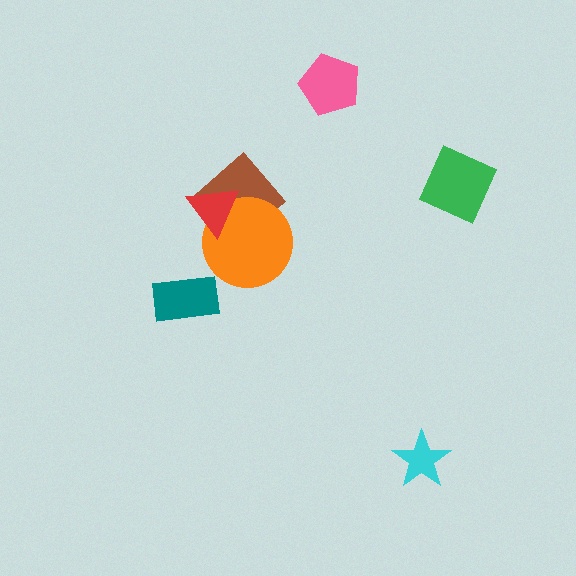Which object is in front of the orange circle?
The red triangle is in front of the orange circle.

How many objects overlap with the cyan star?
0 objects overlap with the cyan star.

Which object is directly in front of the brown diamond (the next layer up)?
The orange circle is directly in front of the brown diamond.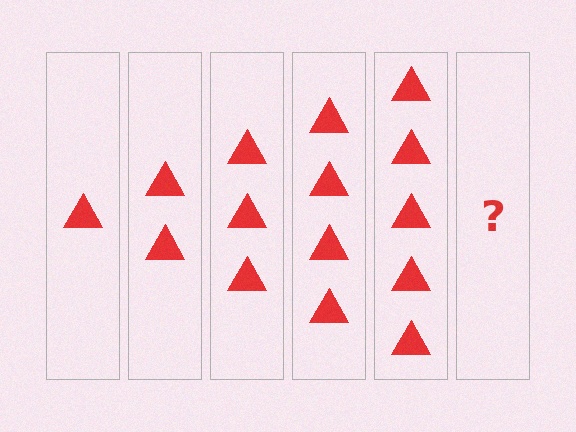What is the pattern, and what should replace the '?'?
The pattern is that each step adds one more triangle. The '?' should be 6 triangles.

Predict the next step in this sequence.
The next step is 6 triangles.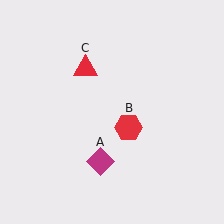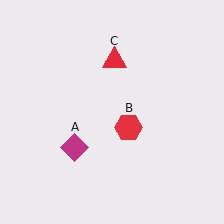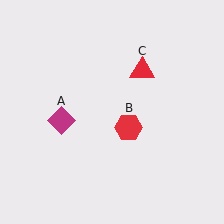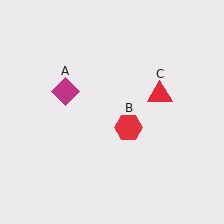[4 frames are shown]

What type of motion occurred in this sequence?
The magenta diamond (object A), red triangle (object C) rotated clockwise around the center of the scene.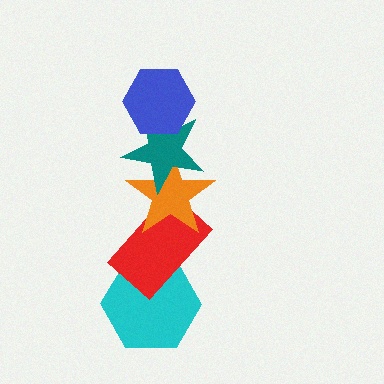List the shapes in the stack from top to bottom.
From top to bottom: the blue hexagon, the teal star, the orange star, the red rectangle, the cyan hexagon.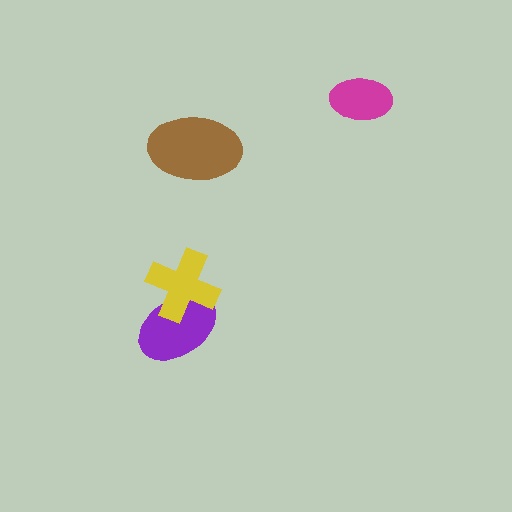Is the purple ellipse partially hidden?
Yes, it is partially covered by another shape.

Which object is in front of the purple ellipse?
The yellow cross is in front of the purple ellipse.